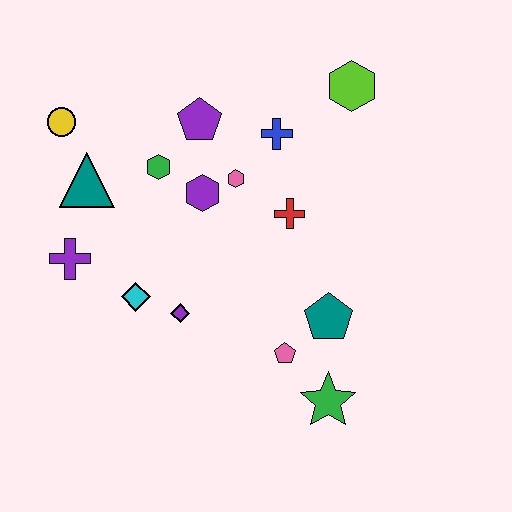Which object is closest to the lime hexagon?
The blue cross is closest to the lime hexagon.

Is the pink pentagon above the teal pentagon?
No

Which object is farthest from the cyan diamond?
The lime hexagon is farthest from the cyan diamond.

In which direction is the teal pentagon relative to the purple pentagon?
The teal pentagon is below the purple pentagon.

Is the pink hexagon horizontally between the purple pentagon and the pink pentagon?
Yes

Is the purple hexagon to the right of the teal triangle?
Yes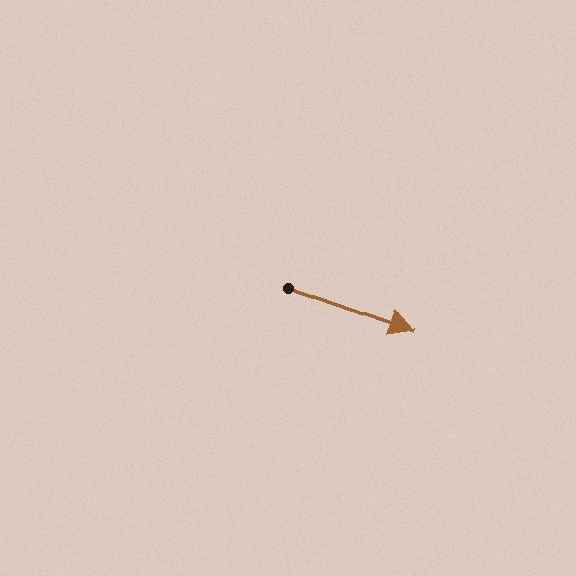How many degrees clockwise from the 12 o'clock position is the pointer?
Approximately 109 degrees.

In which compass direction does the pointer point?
East.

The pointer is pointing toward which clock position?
Roughly 4 o'clock.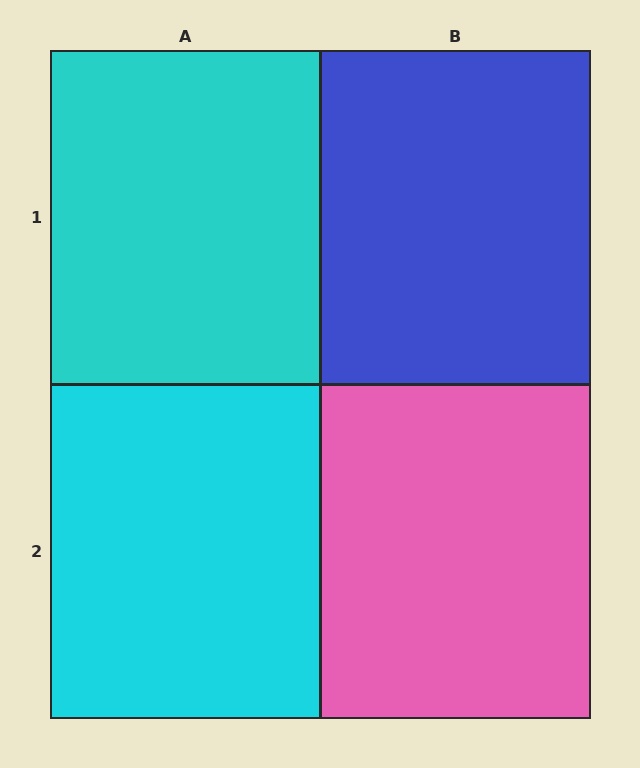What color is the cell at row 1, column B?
Blue.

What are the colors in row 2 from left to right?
Cyan, pink.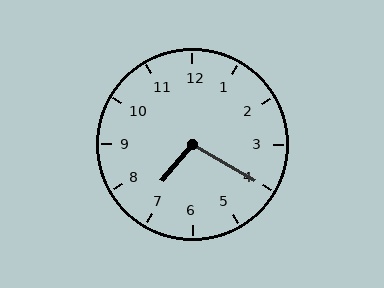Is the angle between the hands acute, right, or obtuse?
It is obtuse.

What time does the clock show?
7:20.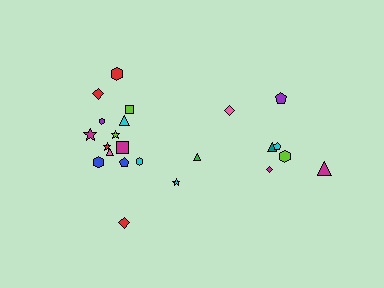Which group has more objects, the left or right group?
The left group.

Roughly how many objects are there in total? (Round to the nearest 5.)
Roughly 25 objects in total.